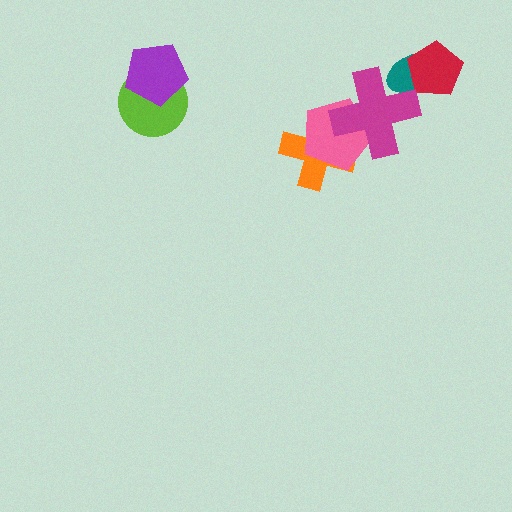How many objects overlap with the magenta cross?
3 objects overlap with the magenta cross.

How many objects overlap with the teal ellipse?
2 objects overlap with the teal ellipse.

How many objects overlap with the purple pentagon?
1 object overlaps with the purple pentagon.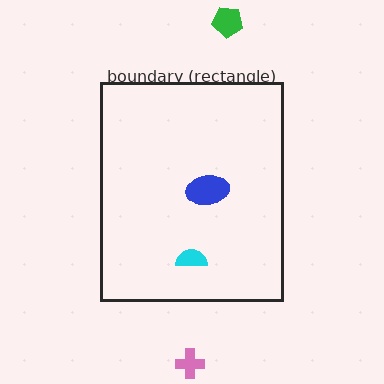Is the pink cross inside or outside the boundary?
Outside.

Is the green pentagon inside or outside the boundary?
Outside.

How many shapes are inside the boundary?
2 inside, 2 outside.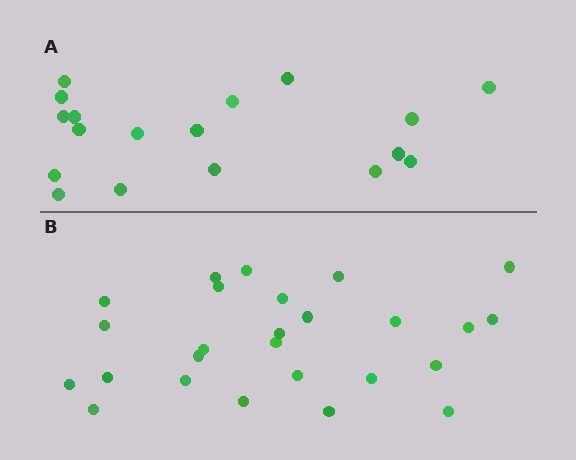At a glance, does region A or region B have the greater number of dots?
Region B (the bottom region) has more dots.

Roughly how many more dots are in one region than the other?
Region B has roughly 8 or so more dots than region A.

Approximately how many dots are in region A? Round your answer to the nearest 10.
About 20 dots. (The exact count is 18, which rounds to 20.)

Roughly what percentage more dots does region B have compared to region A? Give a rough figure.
About 45% more.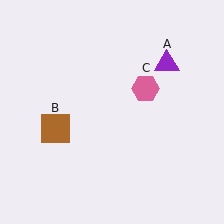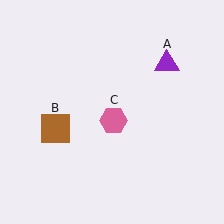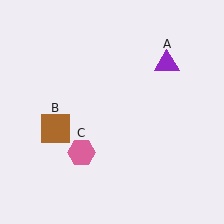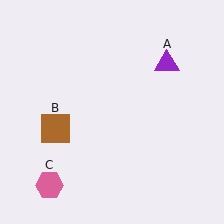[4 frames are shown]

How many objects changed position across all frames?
1 object changed position: pink hexagon (object C).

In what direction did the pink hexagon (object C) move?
The pink hexagon (object C) moved down and to the left.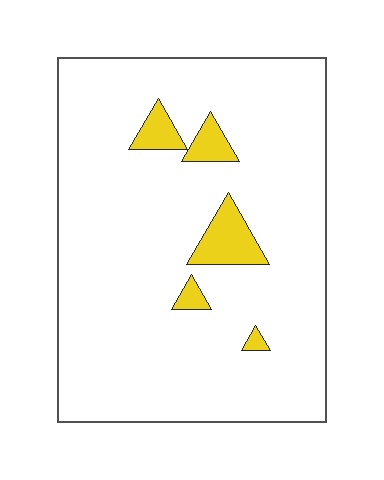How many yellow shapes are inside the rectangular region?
5.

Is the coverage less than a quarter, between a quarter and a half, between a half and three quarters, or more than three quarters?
Less than a quarter.